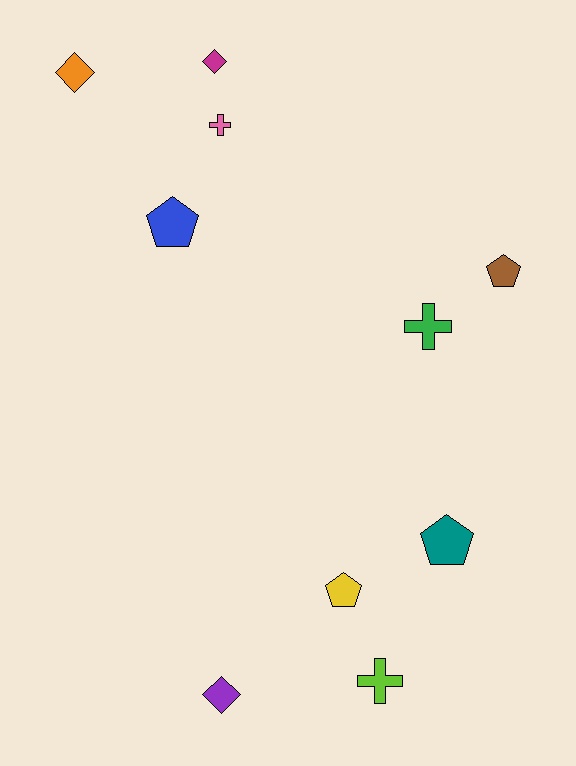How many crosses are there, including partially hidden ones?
There are 3 crosses.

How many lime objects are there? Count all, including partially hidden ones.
There is 1 lime object.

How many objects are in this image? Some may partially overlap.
There are 10 objects.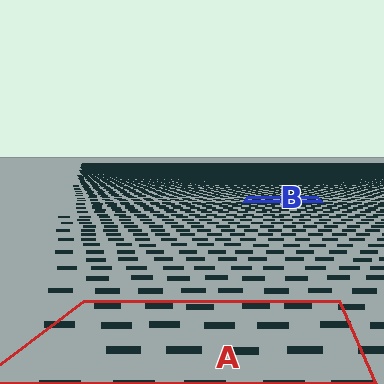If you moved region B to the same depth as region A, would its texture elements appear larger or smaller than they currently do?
They would appear larger. At a closer depth, the same texture elements are projected at a bigger on-screen size.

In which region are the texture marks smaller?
The texture marks are smaller in region B, because it is farther away.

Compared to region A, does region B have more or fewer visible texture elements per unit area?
Region B has more texture elements per unit area — they are packed more densely because it is farther away.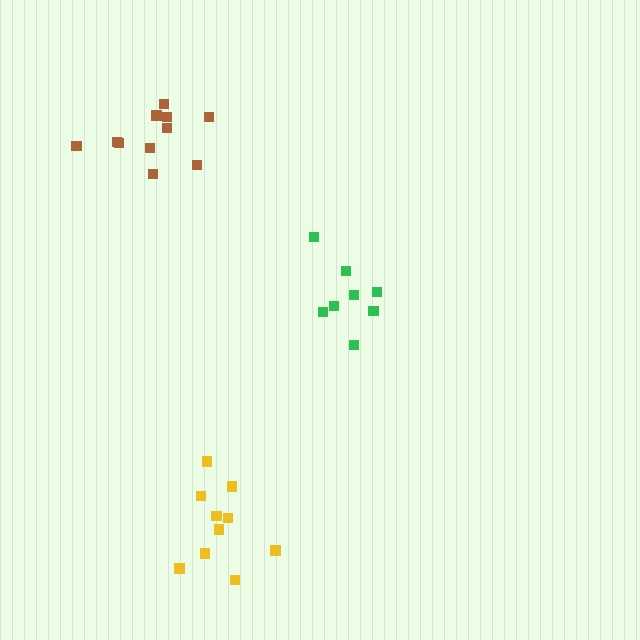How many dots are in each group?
Group 1: 11 dots, Group 2: 8 dots, Group 3: 10 dots (29 total).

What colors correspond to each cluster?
The clusters are colored: brown, green, yellow.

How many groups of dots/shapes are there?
There are 3 groups.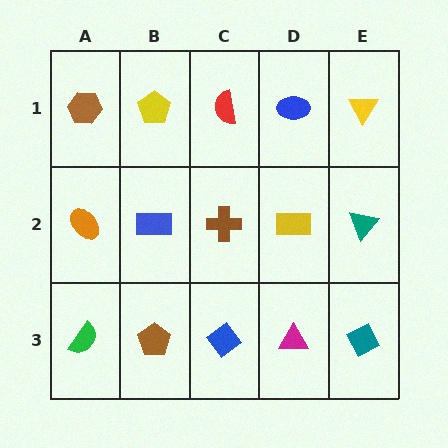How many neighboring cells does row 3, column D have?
3.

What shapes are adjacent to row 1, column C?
A brown cross (row 2, column C), a yellow pentagon (row 1, column B), a blue ellipse (row 1, column D).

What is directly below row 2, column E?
A teal diamond.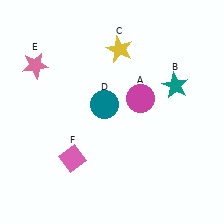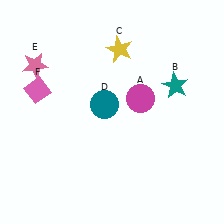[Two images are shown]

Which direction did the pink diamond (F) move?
The pink diamond (F) moved up.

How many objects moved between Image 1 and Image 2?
1 object moved between the two images.